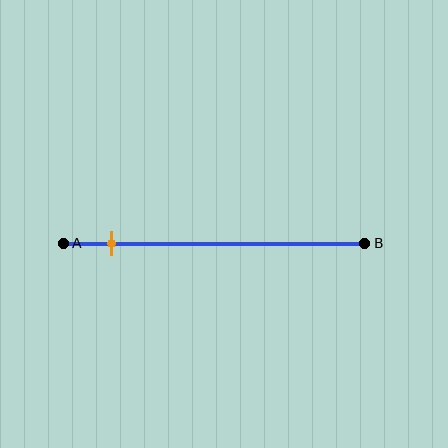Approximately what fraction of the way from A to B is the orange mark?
The orange mark is approximately 15% of the way from A to B.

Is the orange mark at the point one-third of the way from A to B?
No, the mark is at about 15% from A, not at the 33% one-third point.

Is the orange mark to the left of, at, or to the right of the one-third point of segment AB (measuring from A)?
The orange mark is to the left of the one-third point of segment AB.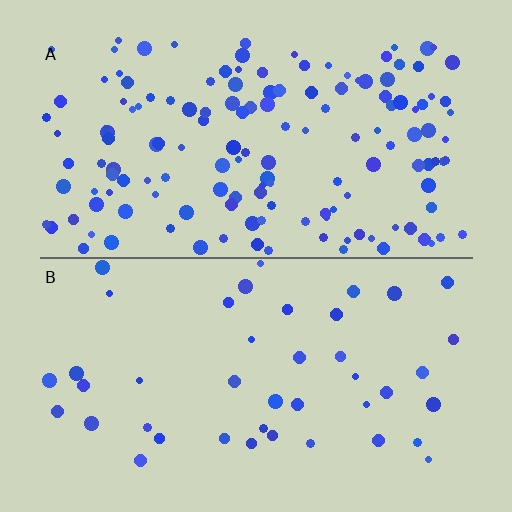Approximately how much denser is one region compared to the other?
Approximately 3.5× — region A over region B.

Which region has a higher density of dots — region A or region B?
A (the top).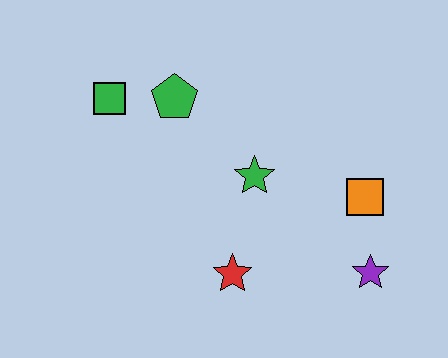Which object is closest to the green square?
The green pentagon is closest to the green square.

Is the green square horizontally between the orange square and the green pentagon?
No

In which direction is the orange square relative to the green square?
The orange square is to the right of the green square.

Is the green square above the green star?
Yes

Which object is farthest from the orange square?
The green square is farthest from the orange square.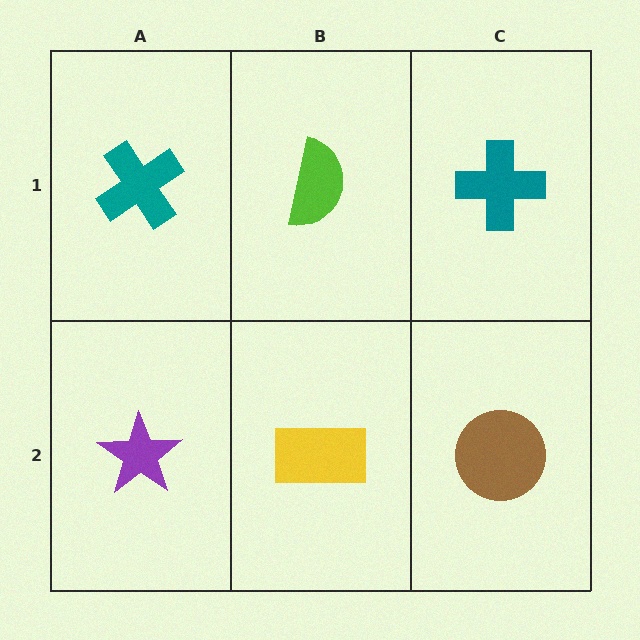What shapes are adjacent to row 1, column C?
A brown circle (row 2, column C), a lime semicircle (row 1, column B).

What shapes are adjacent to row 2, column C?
A teal cross (row 1, column C), a yellow rectangle (row 2, column B).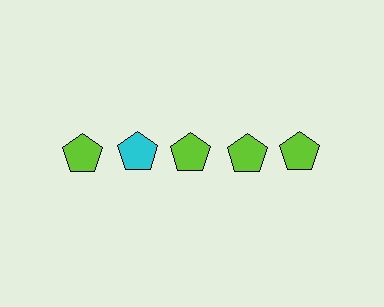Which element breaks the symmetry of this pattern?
The cyan pentagon in the top row, second from left column breaks the symmetry. All other shapes are lime pentagons.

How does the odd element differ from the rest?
It has a different color: cyan instead of lime.